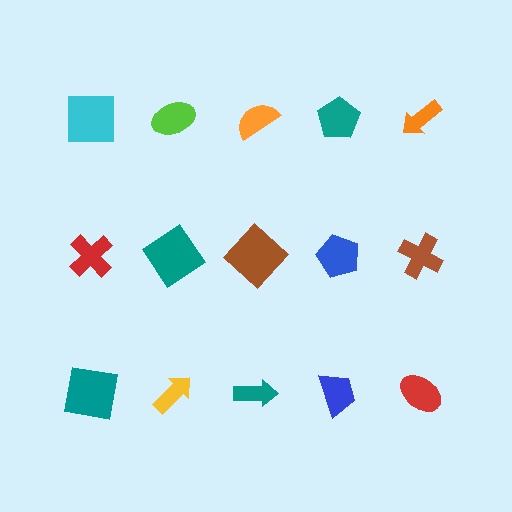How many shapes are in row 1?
5 shapes.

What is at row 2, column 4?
A blue pentagon.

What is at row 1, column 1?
A cyan square.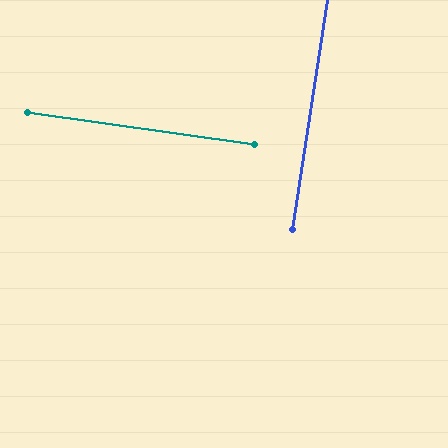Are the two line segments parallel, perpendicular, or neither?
Perpendicular — they meet at approximately 89°.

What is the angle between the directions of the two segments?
Approximately 89 degrees.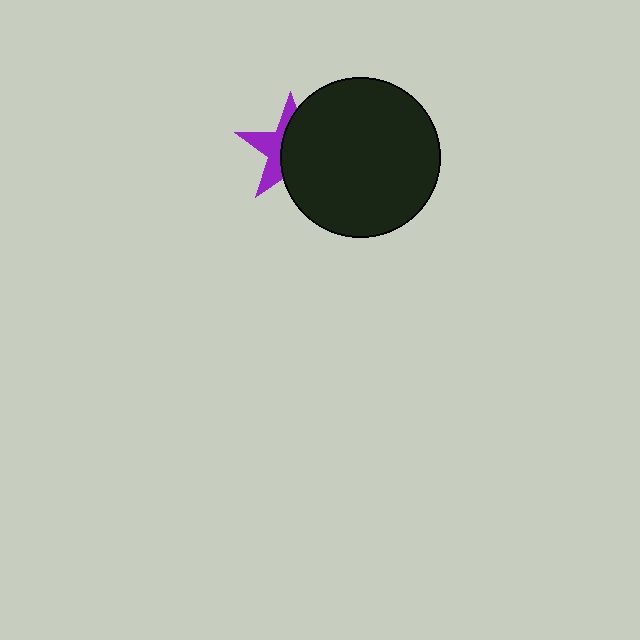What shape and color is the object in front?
The object in front is a black circle.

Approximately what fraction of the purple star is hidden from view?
Roughly 59% of the purple star is hidden behind the black circle.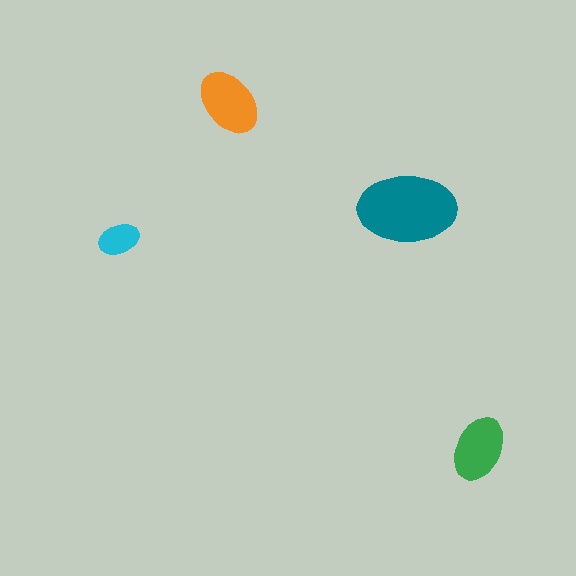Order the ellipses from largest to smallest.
the teal one, the orange one, the green one, the cyan one.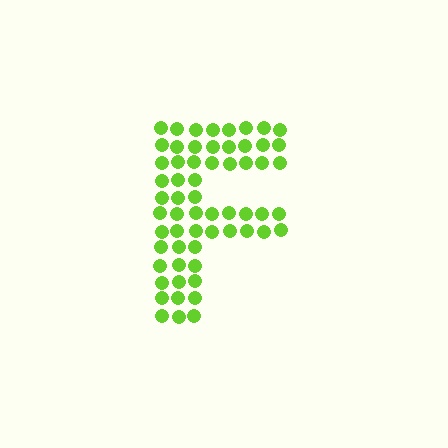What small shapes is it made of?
It is made of small circles.